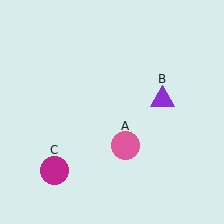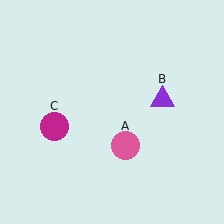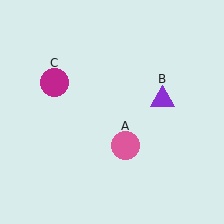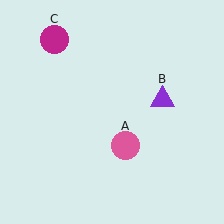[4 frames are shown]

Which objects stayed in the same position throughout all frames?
Pink circle (object A) and purple triangle (object B) remained stationary.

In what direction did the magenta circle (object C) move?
The magenta circle (object C) moved up.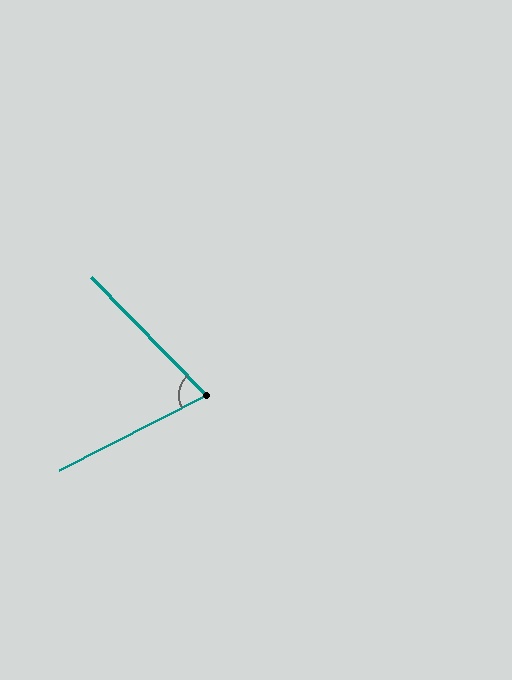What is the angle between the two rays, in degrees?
Approximately 73 degrees.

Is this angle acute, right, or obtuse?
It is acute.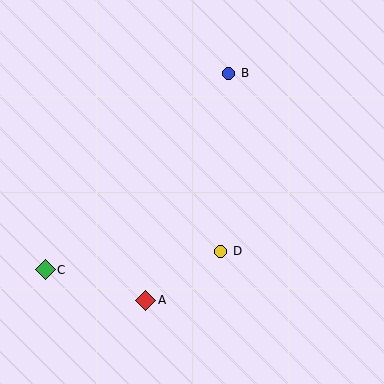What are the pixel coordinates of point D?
Point D is at (221, 251).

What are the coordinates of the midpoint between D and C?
The midpoint between D and C is at (133, 261).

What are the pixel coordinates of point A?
Point A is at (146, 300).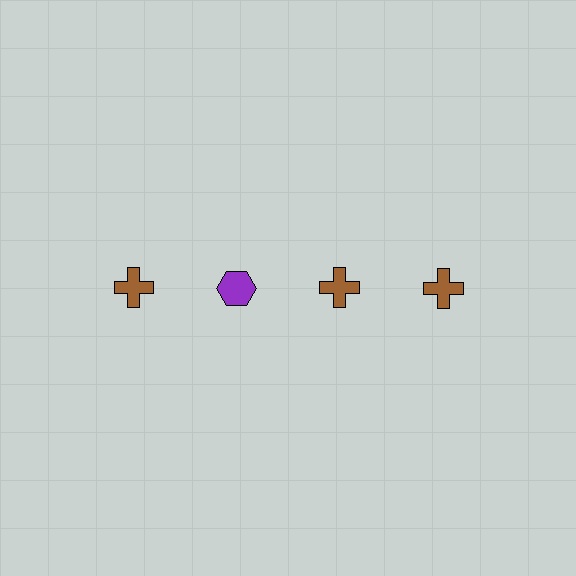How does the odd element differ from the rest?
It differs in both color (purple instead of brown) and shape (hexagon instead of cross).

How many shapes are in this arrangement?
There are 4 shapes arranged in a grid pattern.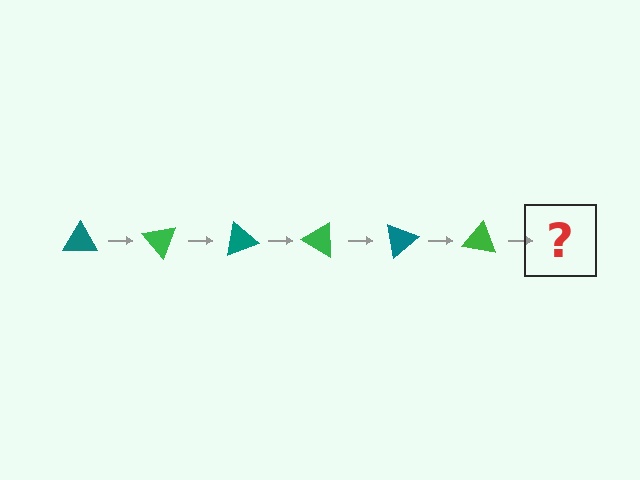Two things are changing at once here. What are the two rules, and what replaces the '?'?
The two rules are that it rotates 50 degrees each step and the color cycles through teal and green. The '?' should be a teal triangle, rotated 300 degrees from the start.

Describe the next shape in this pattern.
It should be a teal triangle, rotated 300 degrees from the start.